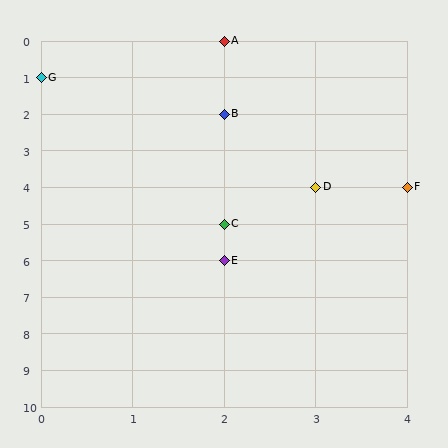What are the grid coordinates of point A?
Point A is at grid coordinates (2, 0).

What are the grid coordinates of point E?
Point E is at grid coordinates (2, 6).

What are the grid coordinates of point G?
Point G is at grid coordinates (0, 1).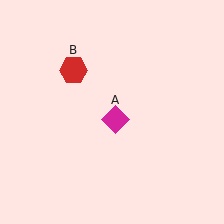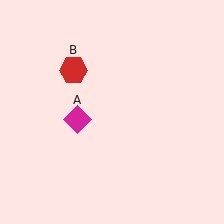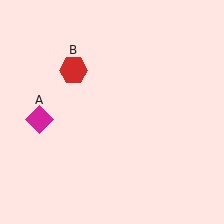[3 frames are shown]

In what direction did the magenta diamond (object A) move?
The magenta diamond (object A) moved left.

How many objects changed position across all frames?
1 object changed position: magenta diamond (object A).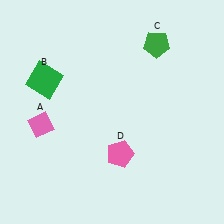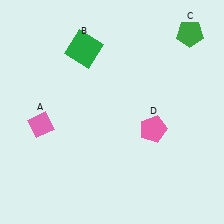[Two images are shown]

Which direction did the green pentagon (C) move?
The green pentagon (C) moved right.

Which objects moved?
The objects that moved are: the green square (B), the green pentagon (C), the pink pentagon (D).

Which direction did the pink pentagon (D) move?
The pink pentagon (D) moved right.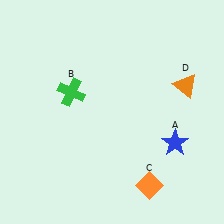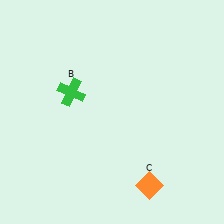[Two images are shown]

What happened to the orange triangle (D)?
The orange triangle (D) was removed in Image 2. It was in the top-right area of Image 1.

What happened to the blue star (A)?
The blue star (A) was removed in Image 2. It was in the bottom-right area of Image 1.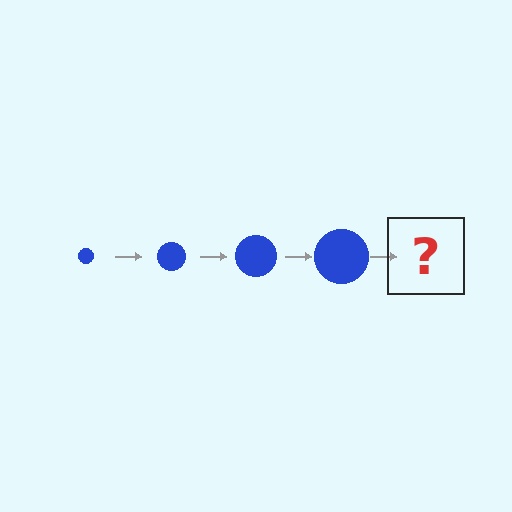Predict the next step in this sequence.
The next step is a blue circle, larger than the previous one.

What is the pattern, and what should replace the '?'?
The pattern is that the circle gets progressively larger each step. The '?' should be a blue circle, larger than the previous one.